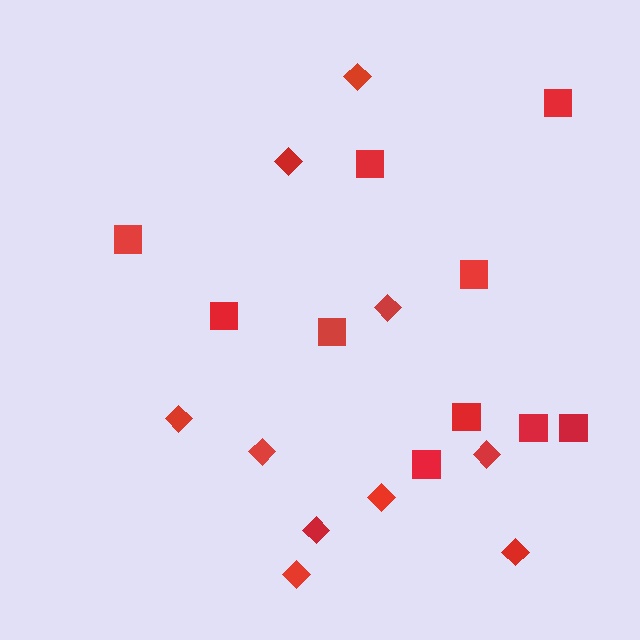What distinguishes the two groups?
There are 2 groups: one group of diamonds (10) and one group of squares (10).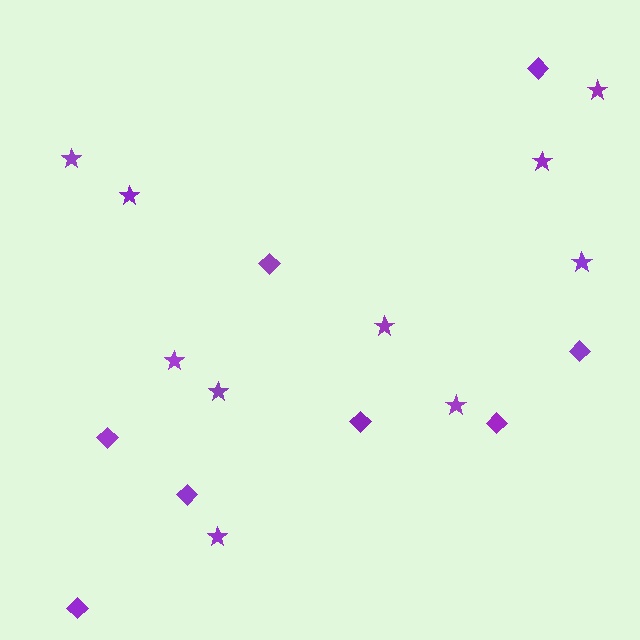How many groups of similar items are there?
There are 2 groups: one group of diamonds (8) and one group of stars (10).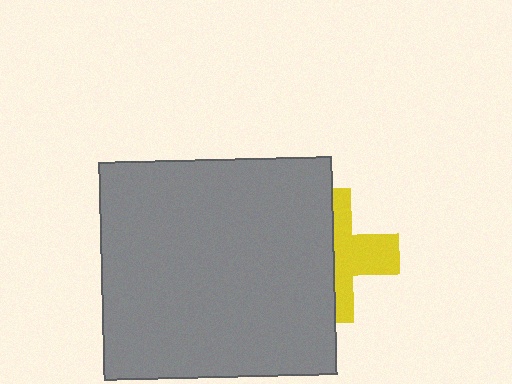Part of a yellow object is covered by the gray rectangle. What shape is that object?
It is a cross.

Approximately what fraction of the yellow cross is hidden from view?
Roughly 54% of the yellow cross is hidden behind the gray rectangle.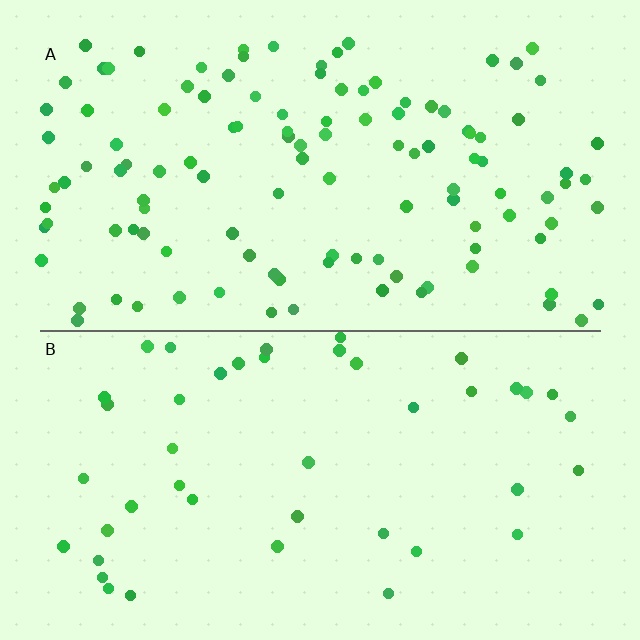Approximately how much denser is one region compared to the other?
Approximately 2.7× — region A over region B.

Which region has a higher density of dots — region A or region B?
A (the top).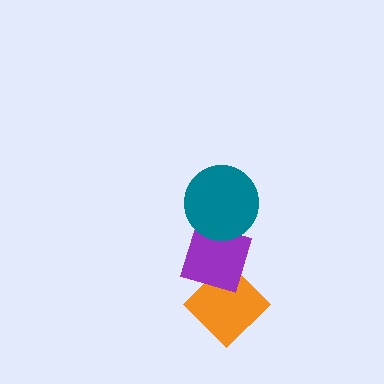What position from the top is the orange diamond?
The orange diamond is 3rd from the top.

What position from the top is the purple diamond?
The purple diamond is 2nd from the top.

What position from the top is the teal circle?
The teal circle is 1st from the top.